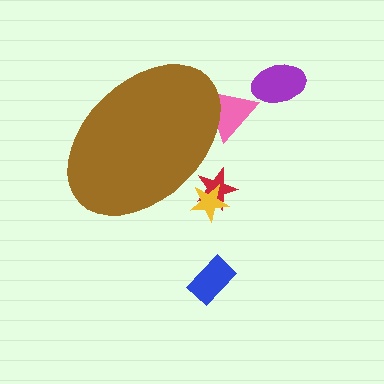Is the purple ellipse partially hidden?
No, the purple ellipse is fully visible.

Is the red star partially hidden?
Yes, the red star is partially hidden behind the brown ellipse.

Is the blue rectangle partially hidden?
No, the blue rectangle is fully visible.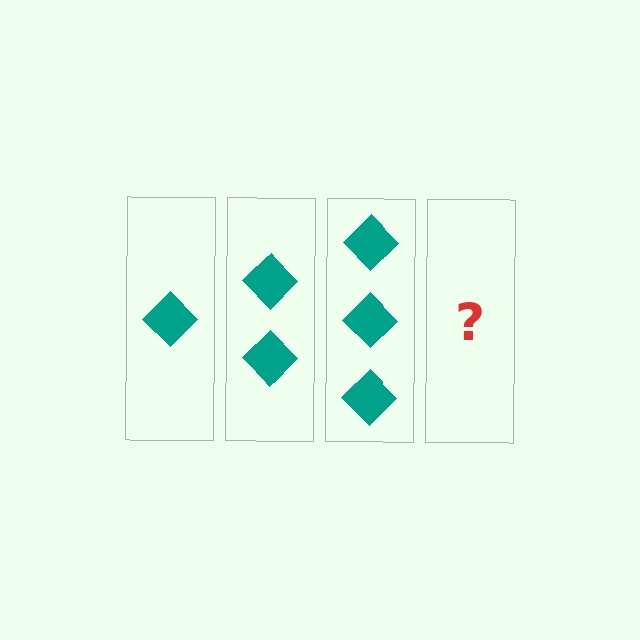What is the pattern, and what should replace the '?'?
The pattern is that each step adds one more diamond. The '?' should be 4 diamonds.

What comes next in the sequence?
The next element should be 4 diamonds.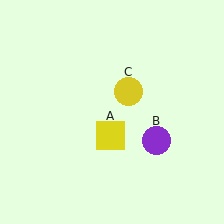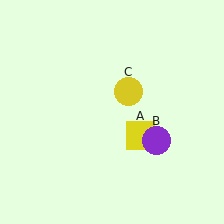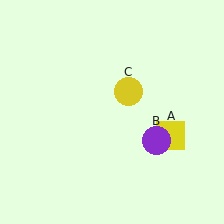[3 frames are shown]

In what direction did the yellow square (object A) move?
The yellow square (object A) moved right.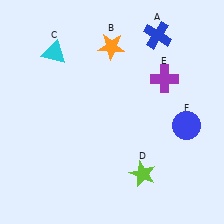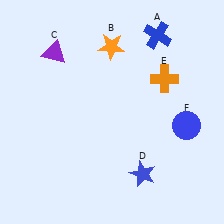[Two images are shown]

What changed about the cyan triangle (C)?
In Image 1, C is cyan. In Image 2, it changed to purple.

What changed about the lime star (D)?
In Image 1, D is lime. In Image 2, it changed to blue.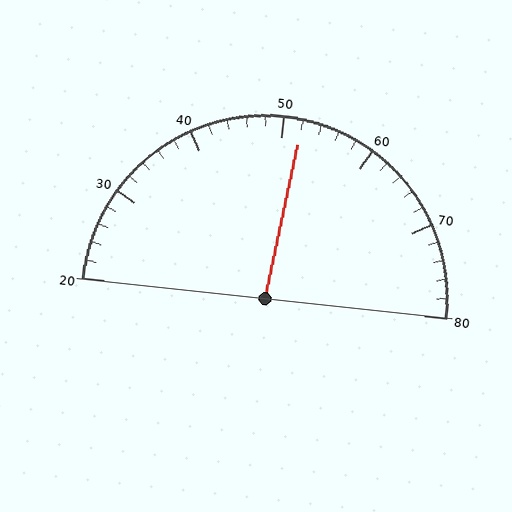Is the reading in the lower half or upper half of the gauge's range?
The reading is in the upper half of the range (20 to 80).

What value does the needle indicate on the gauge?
The needle indicates approximately 52.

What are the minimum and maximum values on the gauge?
The gauge ranges from 20 to 80.